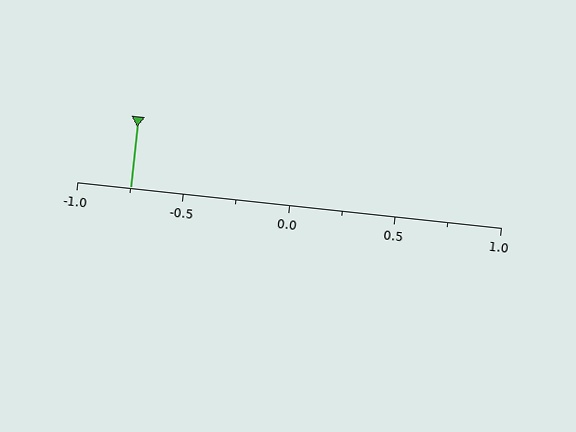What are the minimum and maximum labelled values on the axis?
The axis runs from -1.0 to 1.0.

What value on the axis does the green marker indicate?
The marker indicates approximately -0.75.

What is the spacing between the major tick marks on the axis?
The major ticks are spaced 0.5 apart.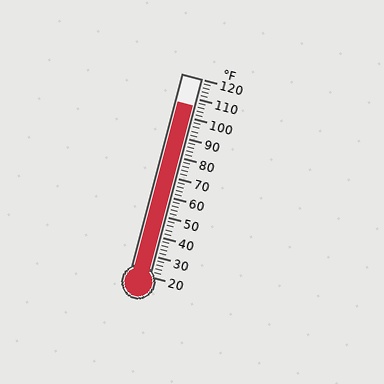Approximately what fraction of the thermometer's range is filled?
The thermometer is filled to approximately 85% of its range.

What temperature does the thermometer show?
The thermometer shows approximately 106°F.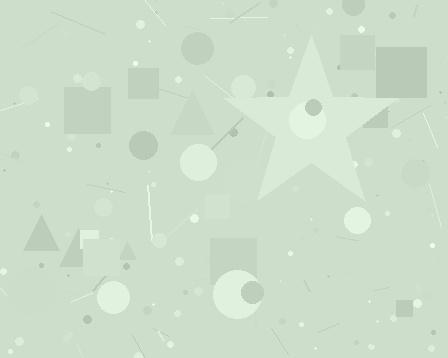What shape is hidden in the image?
A star is hidden in the image.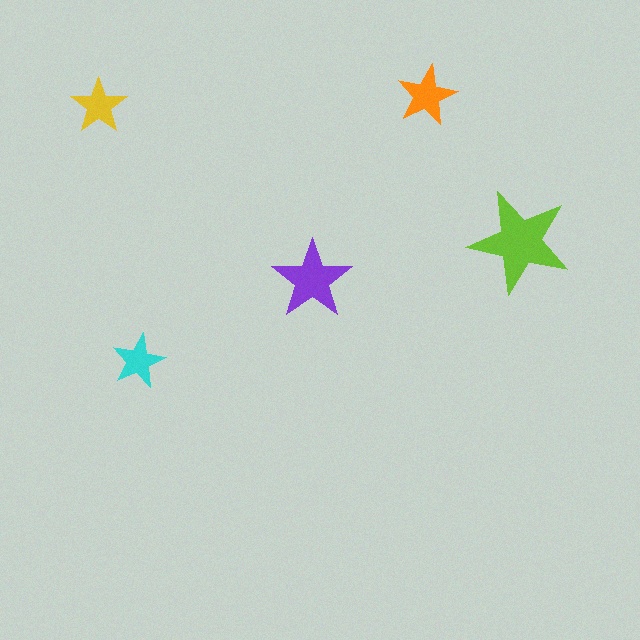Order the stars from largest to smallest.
the lime one, the purple one, the orange one, the yellow one, the cyan one.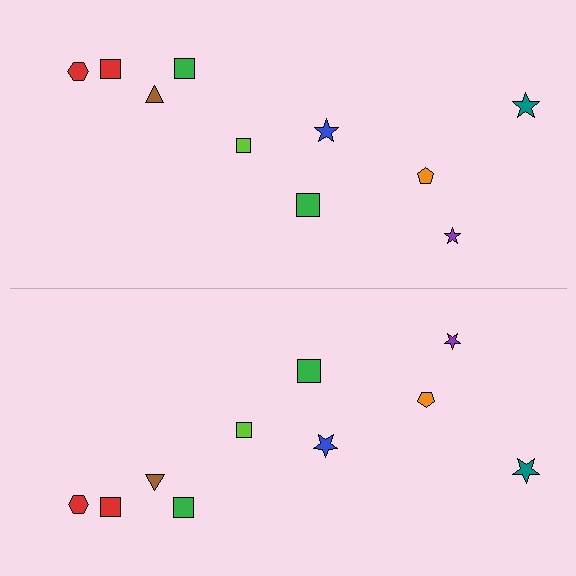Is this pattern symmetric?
Yes, this pattern has bilateral (reflection) symmetry.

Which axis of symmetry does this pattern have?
The pattern has a horizontal axis of symmetry running through the center of the image.